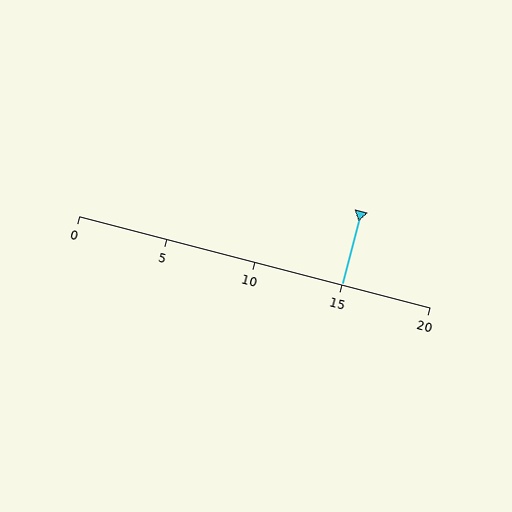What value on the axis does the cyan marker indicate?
The marker indicates approximately 15.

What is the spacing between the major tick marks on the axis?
The major ticks are spaced 5 apart.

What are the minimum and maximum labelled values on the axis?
The axis runs from 0 to 20.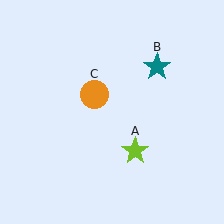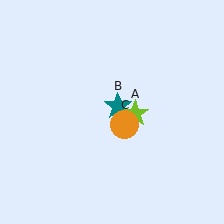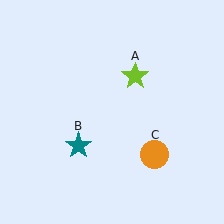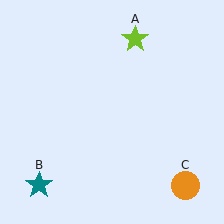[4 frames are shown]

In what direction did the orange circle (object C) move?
The orange circle (object C) moved down and to the right.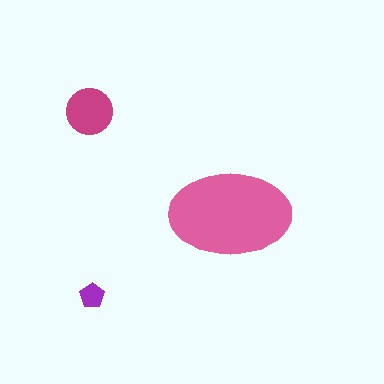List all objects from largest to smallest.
The pink ellipse, the magenta circle, the purple pentagon.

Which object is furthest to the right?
The pink ellipse is rightmost.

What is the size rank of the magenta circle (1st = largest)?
2nd.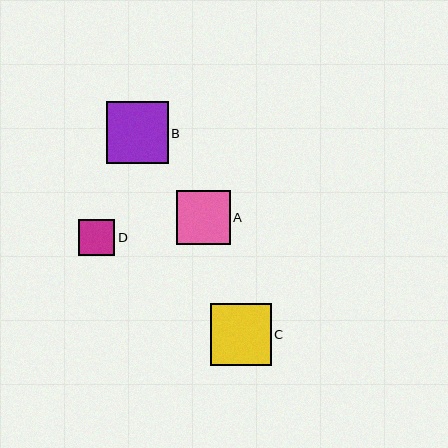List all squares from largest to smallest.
From largest to smallest: B, C, A, D.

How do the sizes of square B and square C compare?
Square B and square C are approximately the same size.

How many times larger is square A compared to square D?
Square A is approximately 1.5 times the size of square D.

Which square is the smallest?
Square D is the smallest with a size of approximately 37 pixels.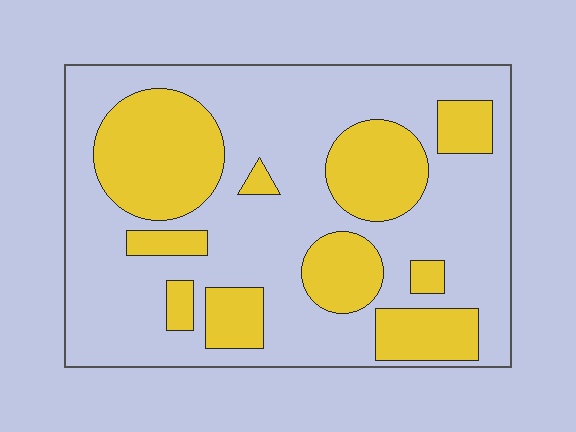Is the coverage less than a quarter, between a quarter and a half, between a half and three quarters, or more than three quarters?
Between a quarter and a half.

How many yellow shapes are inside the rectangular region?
10.